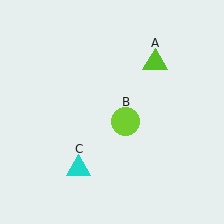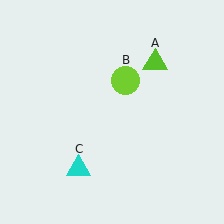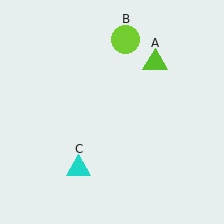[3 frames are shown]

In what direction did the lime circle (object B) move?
The lime circle (object B) moved up.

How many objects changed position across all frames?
1 object changed position: lime circle (object B).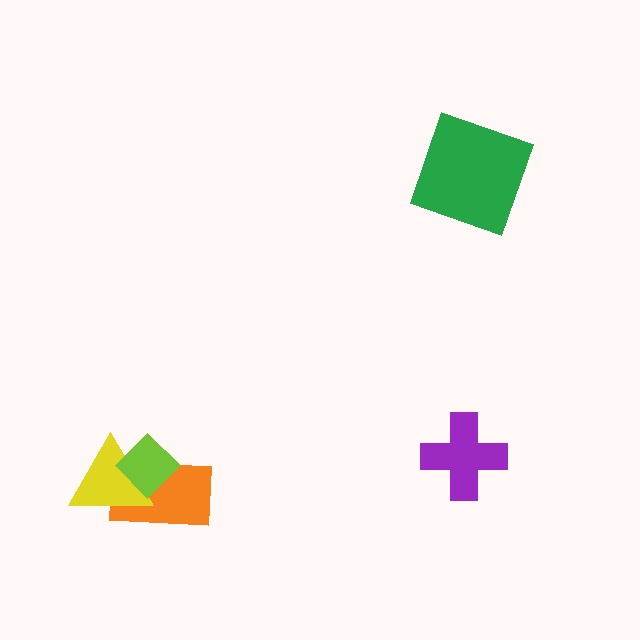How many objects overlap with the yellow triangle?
2 objects overlap with the yellow triangle.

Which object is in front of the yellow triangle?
The lime diamond is in front of the yellow triangle.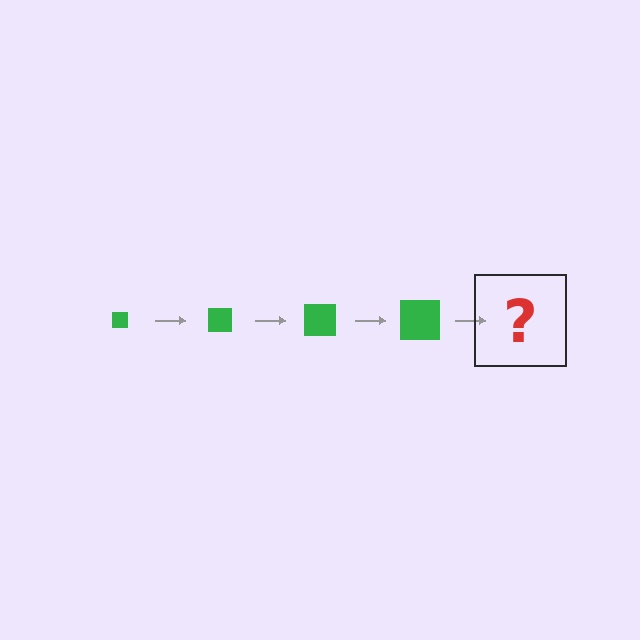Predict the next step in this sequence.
The next step is a green square, larger than the previous one.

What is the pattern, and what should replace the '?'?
The pattern is that the square gets progressively larger each step. The '?' should be a green square, larger than the previous one.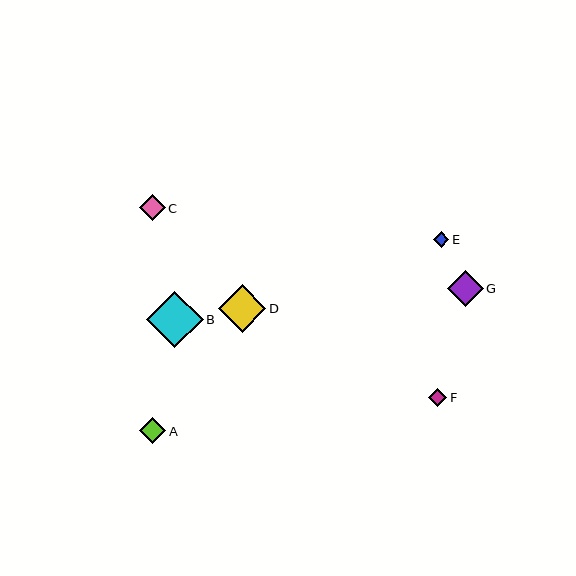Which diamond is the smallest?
Diamond E is the smallest with a size of approximately 16 pixels.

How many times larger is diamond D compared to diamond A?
Diamond D is approximately 1.8 times the size of diamond A.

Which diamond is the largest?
Diamond B is the largest with a size of approximately 57 pixels.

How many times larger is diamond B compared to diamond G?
Diamond B is approximately 1.6 times the size of diamond G.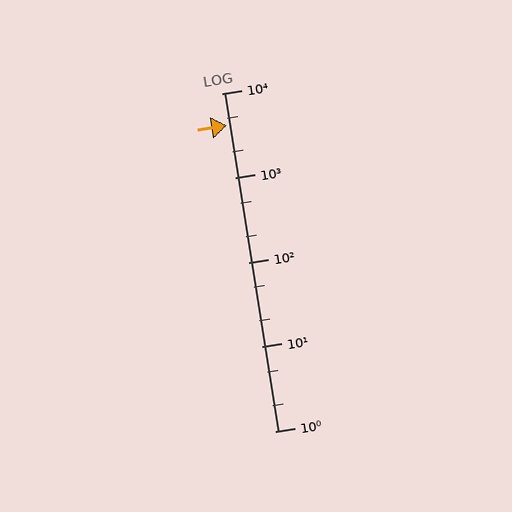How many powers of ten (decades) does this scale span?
The scale spans 4 decades, from 1 to 10000.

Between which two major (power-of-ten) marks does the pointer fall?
The pointer is between 1000 and 10000.